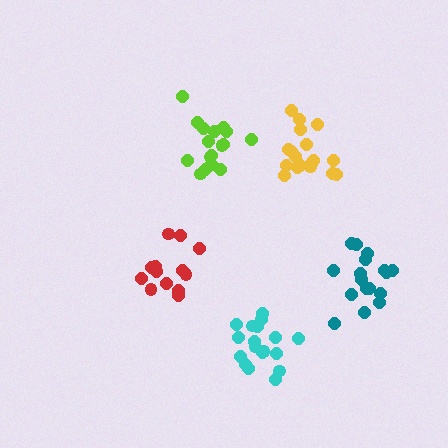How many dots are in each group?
Group 1: 18 dots, Group 2: 13 dots, Group 3: 17 dots, Group 4: 17 dots, Group 5: 18 dots (83 total).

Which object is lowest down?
The cyan cluster is bottommost.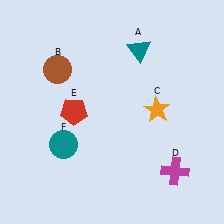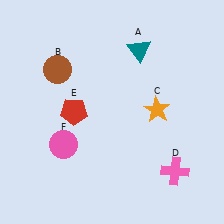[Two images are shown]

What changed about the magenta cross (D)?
In Image 1, D is magenta. In Image 2, it changed to pink.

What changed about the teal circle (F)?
In Image 1, F is teal. In Image 2, it changed to pink.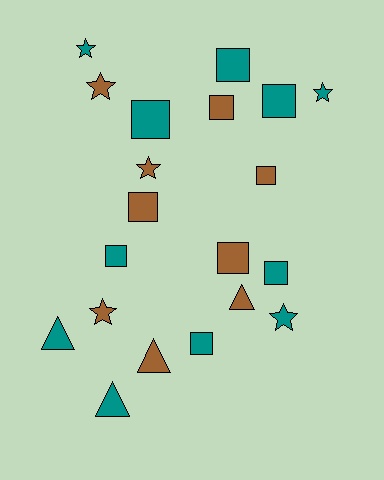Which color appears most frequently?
Teal, with 11 objects.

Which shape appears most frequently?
Square, with 10 objects.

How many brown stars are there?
There are 3 brown stars.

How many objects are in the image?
There are 20 objects.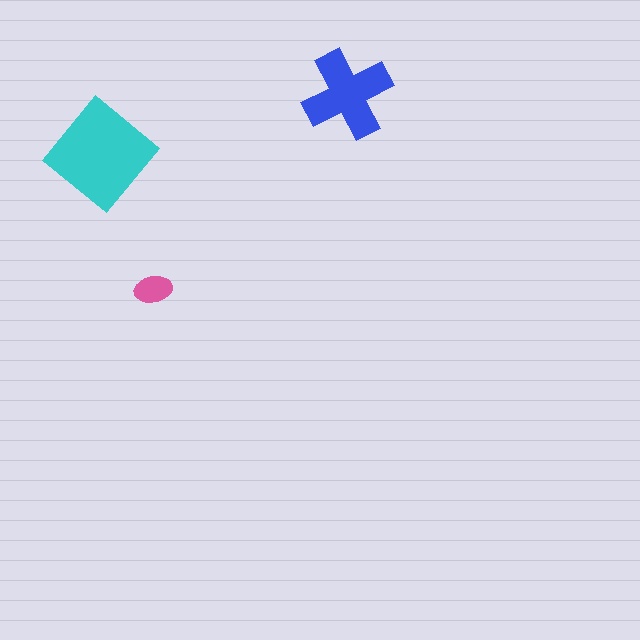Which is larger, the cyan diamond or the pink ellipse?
The cyan diamond.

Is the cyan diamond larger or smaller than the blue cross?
Larger.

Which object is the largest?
The cyan diamond.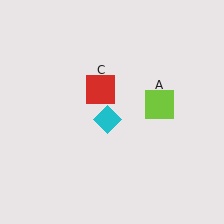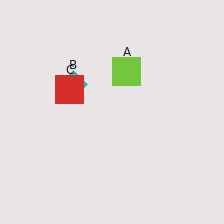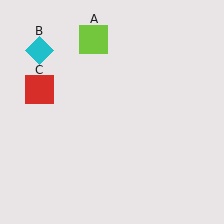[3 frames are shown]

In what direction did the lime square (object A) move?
The lime square (object A) moved up and to the left.